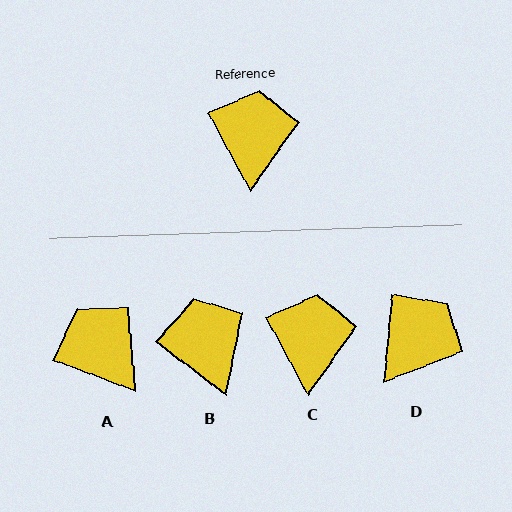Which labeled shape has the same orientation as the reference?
C.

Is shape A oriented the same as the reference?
No, it is off by about 41 degrees.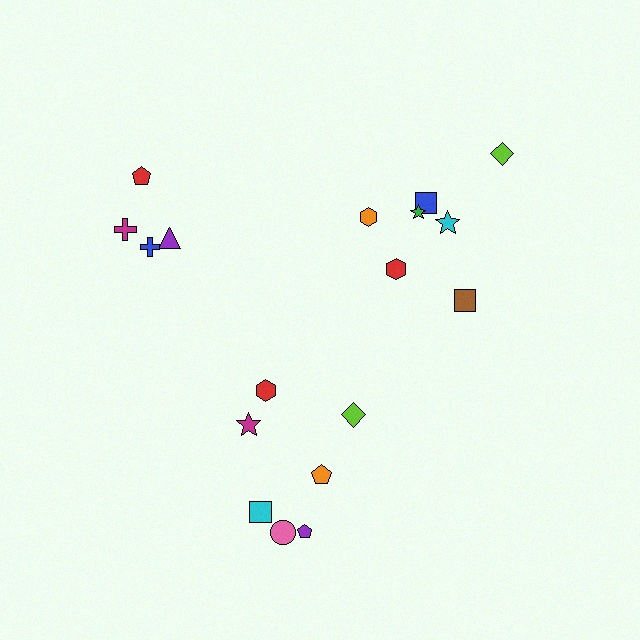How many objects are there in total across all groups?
There are 18 objects.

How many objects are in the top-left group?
There are 4 objects.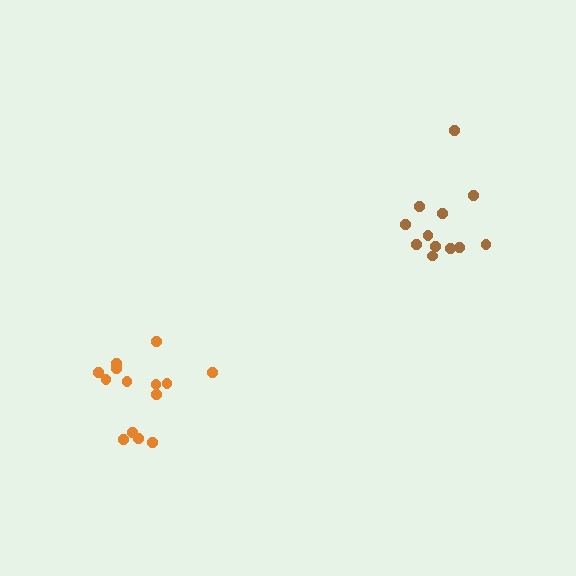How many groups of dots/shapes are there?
There are 2 groups.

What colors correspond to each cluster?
The clusters are colored: brown, orange.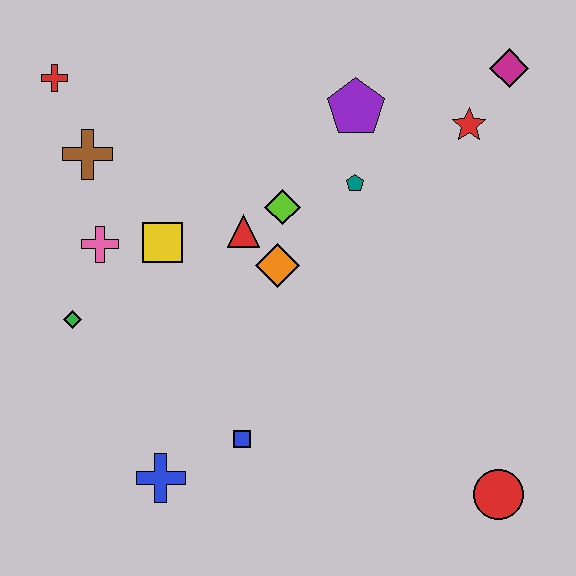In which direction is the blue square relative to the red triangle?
The blue square is below the red triangle.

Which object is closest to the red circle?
The blue square is closest to the red circle.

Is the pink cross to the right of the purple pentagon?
No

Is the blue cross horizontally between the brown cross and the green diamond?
No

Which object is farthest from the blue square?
The magenta diamond is farthest from the blue square.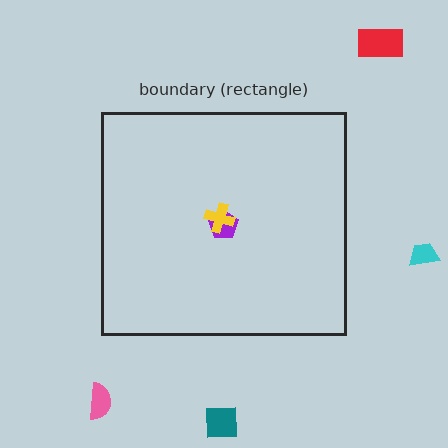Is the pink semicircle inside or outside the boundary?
Outside.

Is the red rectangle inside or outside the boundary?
Outside.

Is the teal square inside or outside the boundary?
Outside.